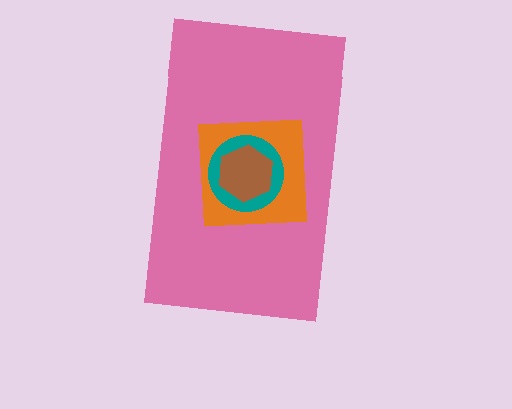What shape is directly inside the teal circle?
The brown hexagon.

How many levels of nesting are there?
4.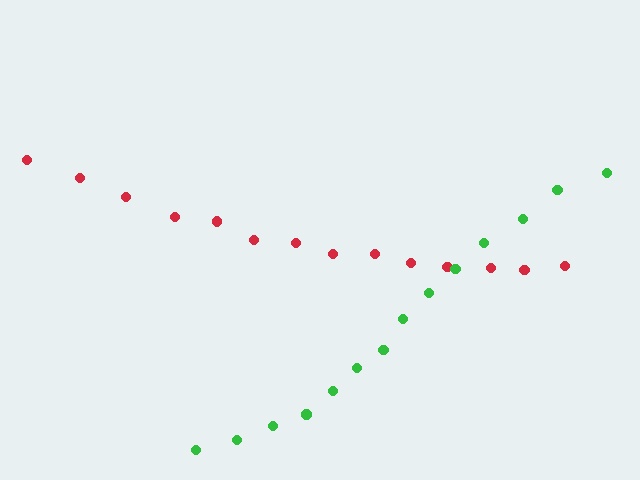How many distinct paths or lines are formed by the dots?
There are 2 distinct paths.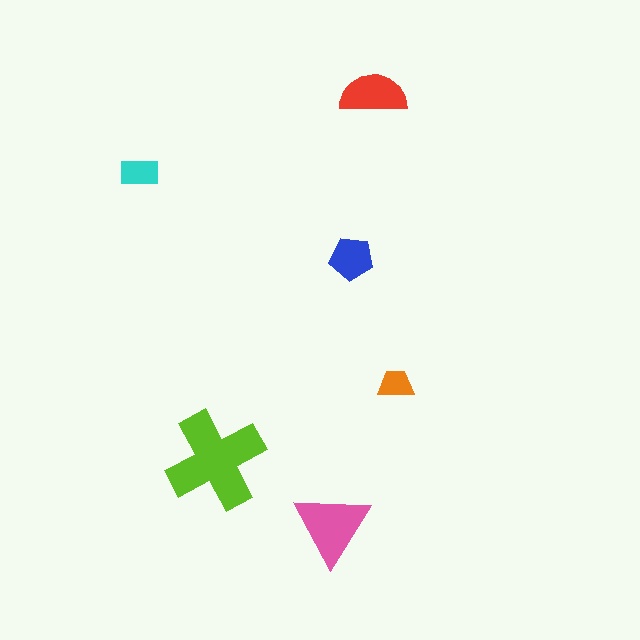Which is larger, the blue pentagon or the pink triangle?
The pink triangle.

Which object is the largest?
The lime cross.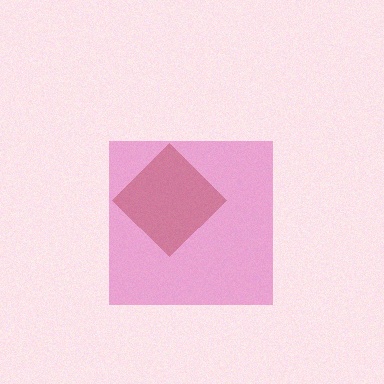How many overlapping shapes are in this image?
There are 2 overlapping shapes in the image.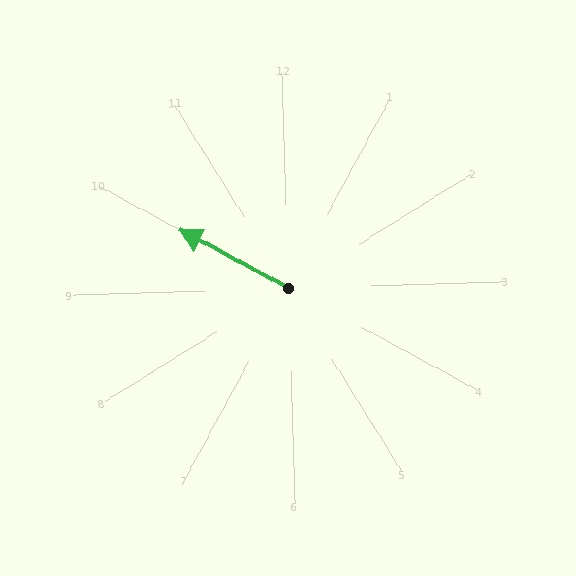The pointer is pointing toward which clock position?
Roughly 10 o'clock.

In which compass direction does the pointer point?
Northwest.